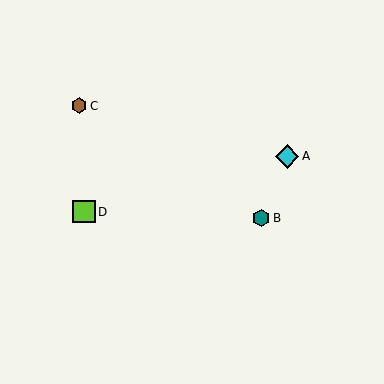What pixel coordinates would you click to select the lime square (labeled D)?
Click at (84, 212) to select the lime square D.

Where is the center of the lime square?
The center of the lime square is at (84, 212).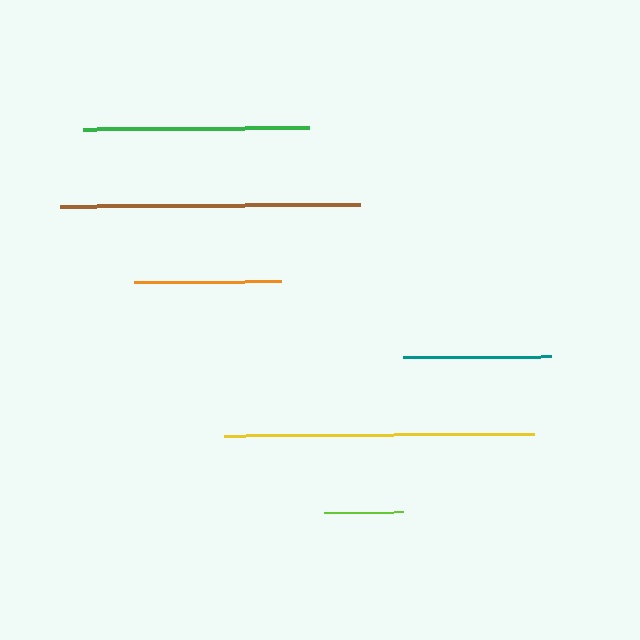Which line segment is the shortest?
The lime line is the shortest at approximately 79 pixels.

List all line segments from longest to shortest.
From longest to shortest: yellow, brown, green, teal, orange, lime.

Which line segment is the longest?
The yellow line is the longest at approximately 310 pixels.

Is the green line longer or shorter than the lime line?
The green line is longer than the lime line.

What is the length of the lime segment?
The lime segment is approximately 79 pixels long.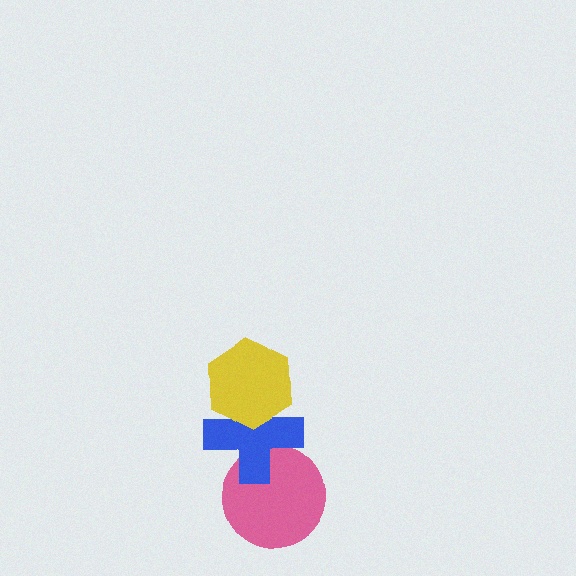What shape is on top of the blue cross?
The yellow hexagon is on top of the blue cross.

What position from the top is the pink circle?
The pink circle is 3rd from the top.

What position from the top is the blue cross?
The blue cross is 2nd from the top.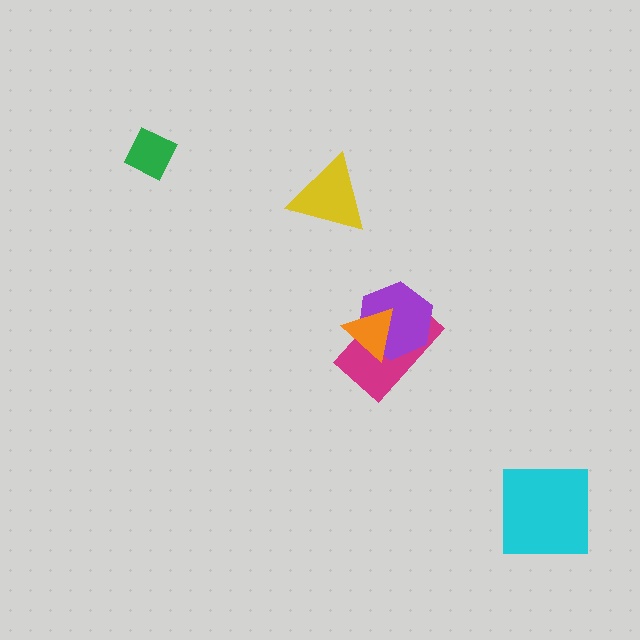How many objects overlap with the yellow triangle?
0 objects overlap with the yellow triangle.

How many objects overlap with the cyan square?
0 objects overlap with the cyan square.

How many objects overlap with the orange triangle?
2 objects overlap with the orange triangle.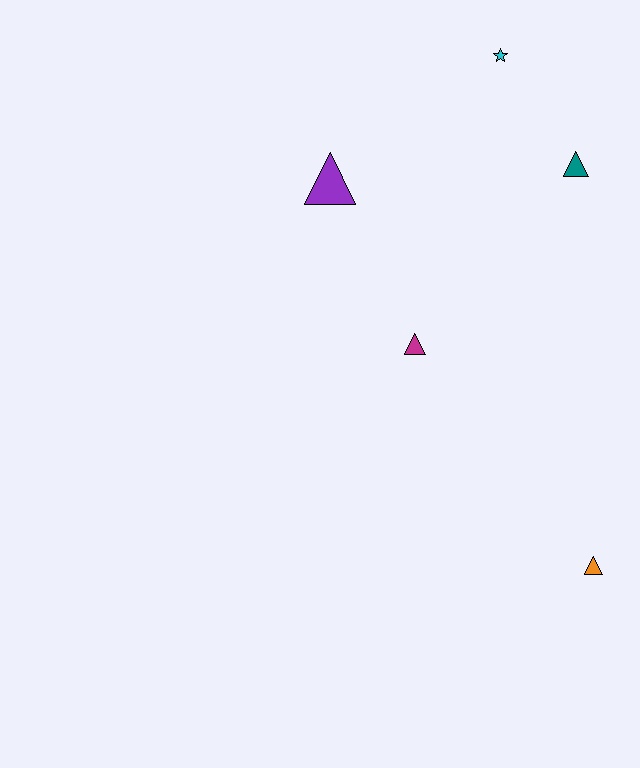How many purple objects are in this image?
There is 1 purple object.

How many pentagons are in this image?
There are no pentagons.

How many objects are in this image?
There are 5 objects.